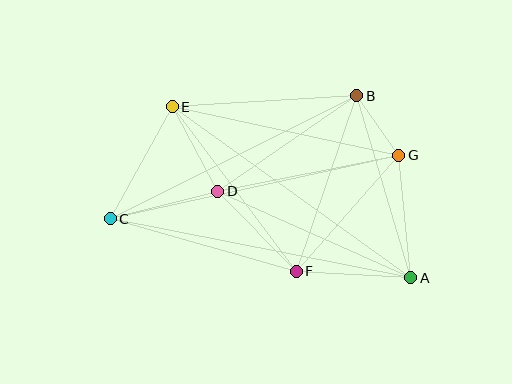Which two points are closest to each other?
Points B and G are closest to each other.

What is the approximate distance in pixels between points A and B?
The distance between A and B is approximately 190 pixels.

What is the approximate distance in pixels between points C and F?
The distance between C and F is approximately 193 pixels.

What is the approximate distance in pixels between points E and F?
The distance between E and F is approximately 206 pixels.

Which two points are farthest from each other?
Points A and C are farthest from each other.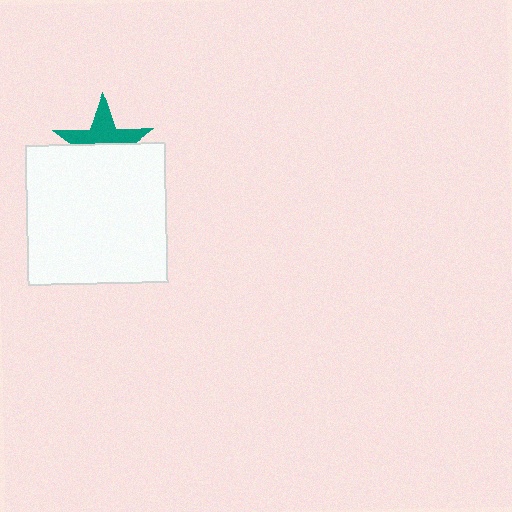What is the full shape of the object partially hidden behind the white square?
The partially hidden object is a teal star.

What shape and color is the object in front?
The object in front is a white square.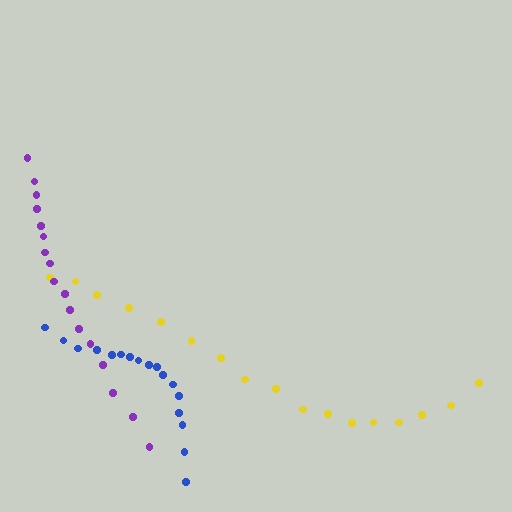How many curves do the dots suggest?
There are 3 distinct paths.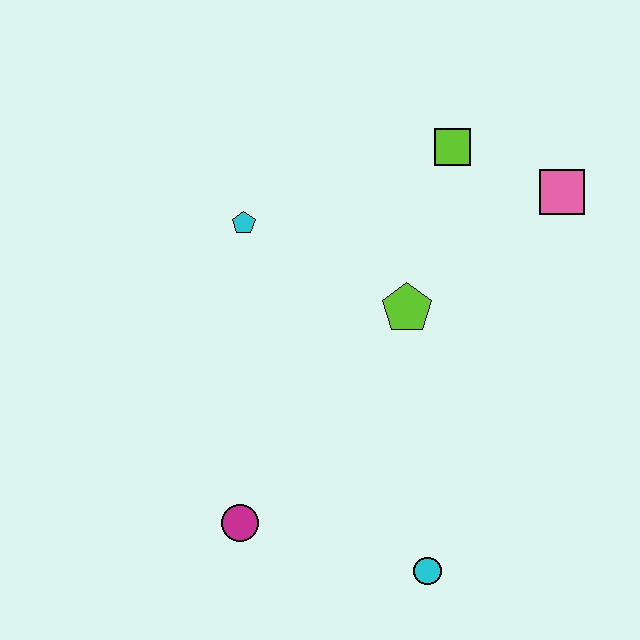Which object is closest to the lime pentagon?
The lime square is closest to the lime pentagon.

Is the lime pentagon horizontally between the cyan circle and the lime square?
No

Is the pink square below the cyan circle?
No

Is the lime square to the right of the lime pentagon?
Yes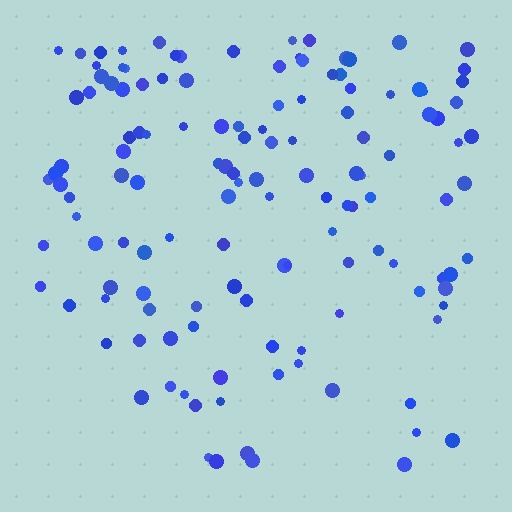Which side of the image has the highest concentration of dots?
The top.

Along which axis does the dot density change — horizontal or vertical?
Vertical.